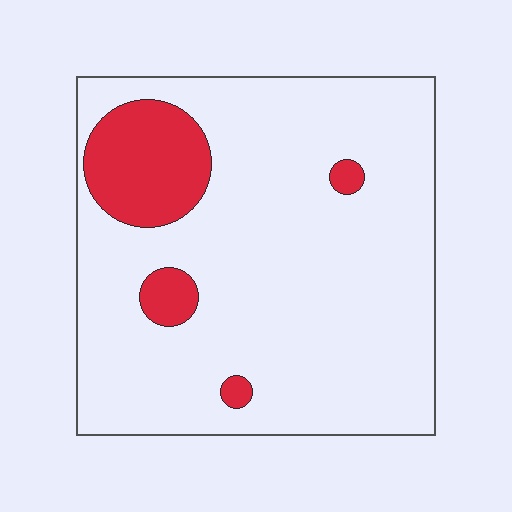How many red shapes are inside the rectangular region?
4.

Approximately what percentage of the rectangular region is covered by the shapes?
Approximately 15%.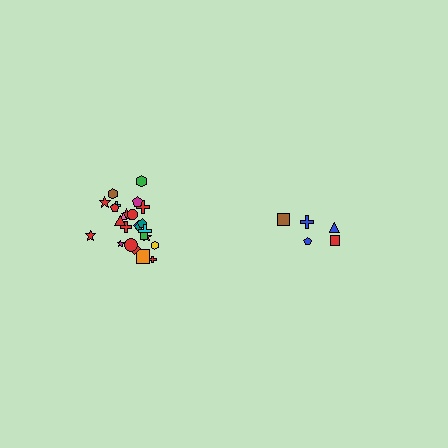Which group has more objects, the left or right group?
The left group.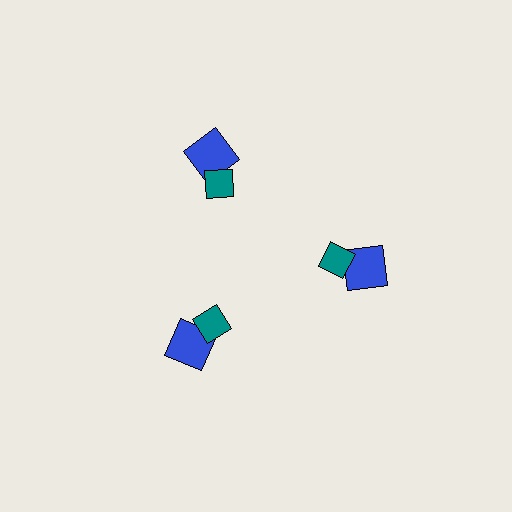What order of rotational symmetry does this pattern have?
This pattern has 3-fold rotational symmetry.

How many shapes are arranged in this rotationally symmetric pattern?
There are 6 shapes, arranged in 3 groups of 2.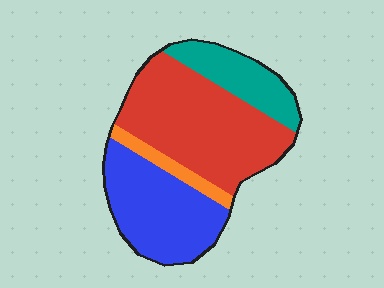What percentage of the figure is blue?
Blue covers 32% of the figure.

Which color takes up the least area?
Orange, at roughly 5%.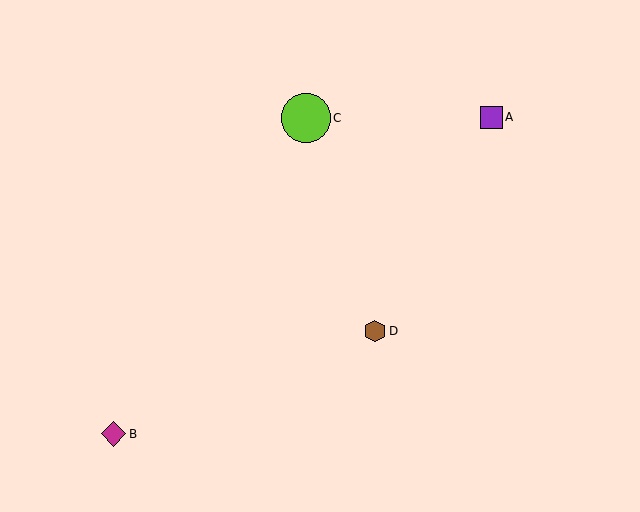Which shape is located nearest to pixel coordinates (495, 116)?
The purple square (labeled A) at (491, 117) is nearest to that location.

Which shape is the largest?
The lime circle (labeled C) is the largest.